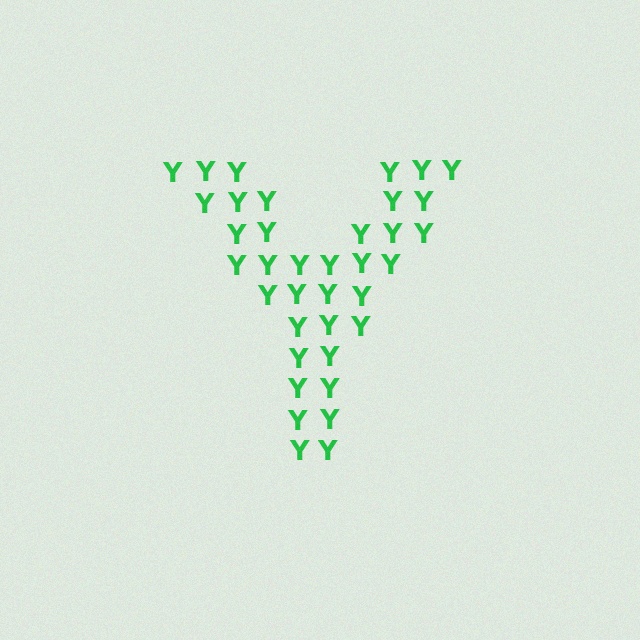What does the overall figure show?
The overall figure shows the letter Y.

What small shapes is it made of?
It is made of small letter Y's.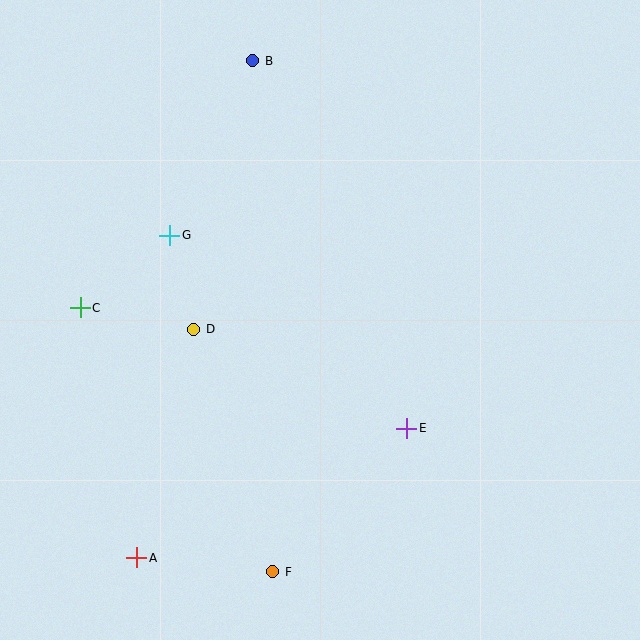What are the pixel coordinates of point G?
Point G is at (170, 235).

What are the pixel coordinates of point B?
Point B is at (253, 61).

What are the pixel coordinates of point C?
Point C is at (80, 308).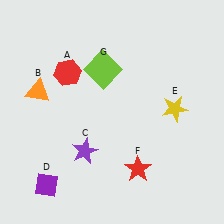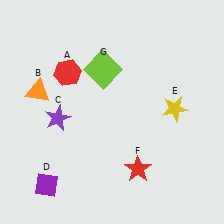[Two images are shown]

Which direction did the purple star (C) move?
The purple star (C) moved up.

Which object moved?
The purple star (C) moved up.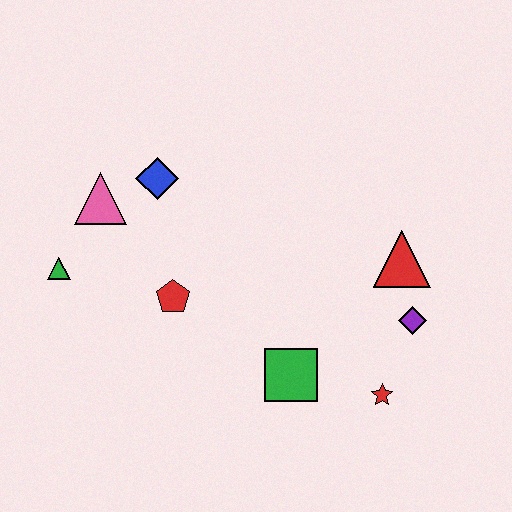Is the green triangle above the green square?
Yes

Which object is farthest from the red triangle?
The green triangle is farthest from the red triangle.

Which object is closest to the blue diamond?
The pink triangle is closest to the blue diamond.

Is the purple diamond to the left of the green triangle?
No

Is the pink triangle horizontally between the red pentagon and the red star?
No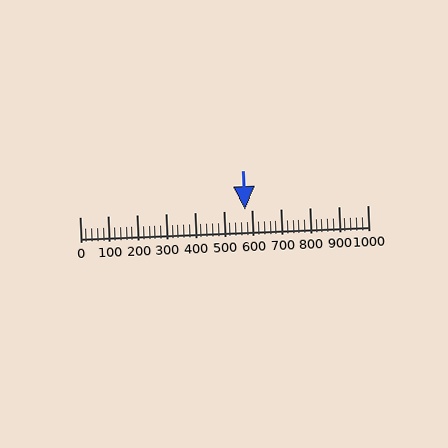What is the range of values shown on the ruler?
The ruler shows values from 0 to 1000.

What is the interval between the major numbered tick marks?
The major tick marks are spaced 100 units apart.